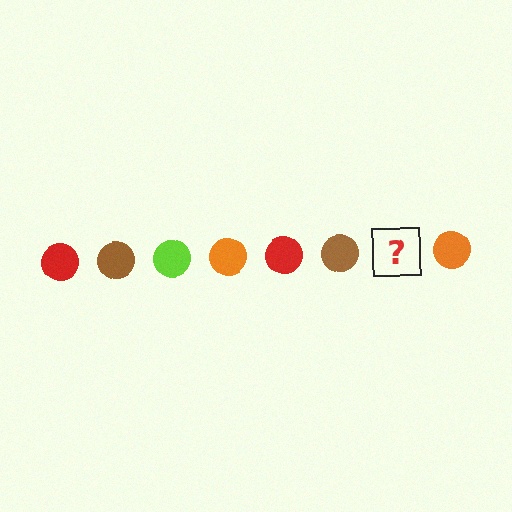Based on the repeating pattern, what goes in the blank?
The blank should be a lime circle.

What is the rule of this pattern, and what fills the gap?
The rule is that the pattern cycles through red, brown, lime, orange circles. The gap should be filled with a lime circle.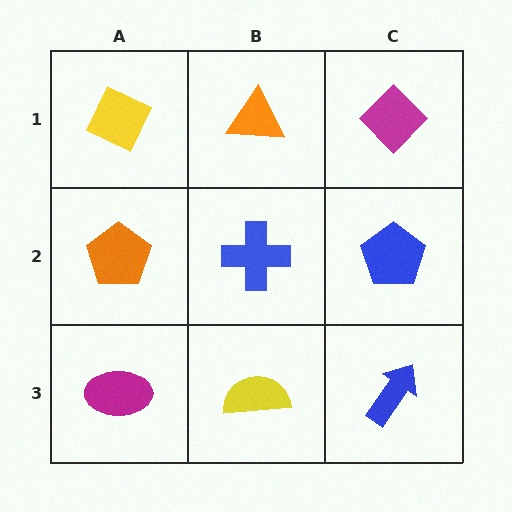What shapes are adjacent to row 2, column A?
A yellow diamond (row 1, column A), a magenta ellipse (row 3, column A), a blue cross (row 2, column B).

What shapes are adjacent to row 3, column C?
A blue pentagon (row 2, column C), a yellow semicircle (row 3, column B).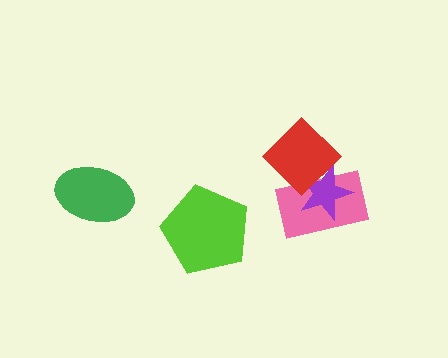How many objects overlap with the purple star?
2 objects overlap with the purple star.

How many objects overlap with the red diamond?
2 objects overlap with the red diamond.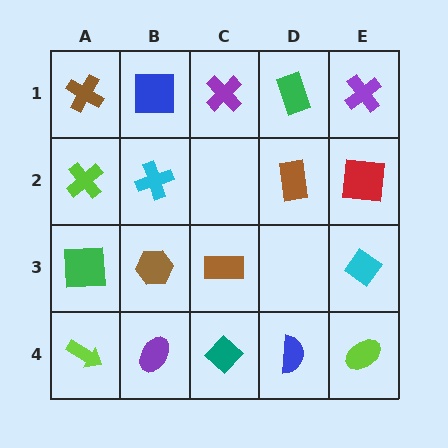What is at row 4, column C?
A teal diamond.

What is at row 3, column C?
A brown rectangle.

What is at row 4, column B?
A purple ellipse.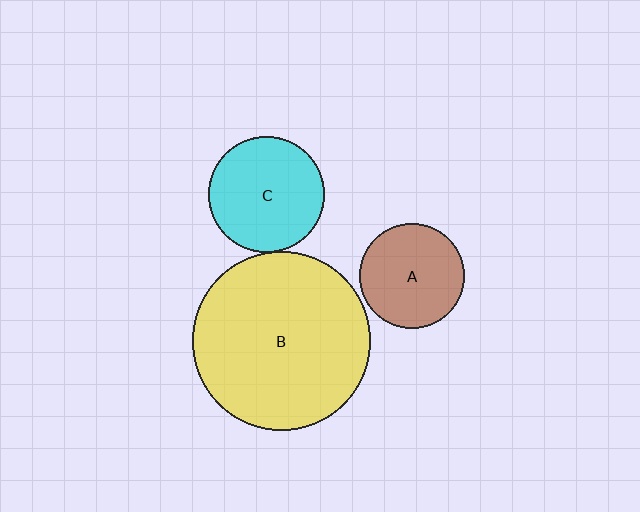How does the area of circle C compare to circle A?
Approximately 1.2 times.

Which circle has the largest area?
Circle B (yellow).